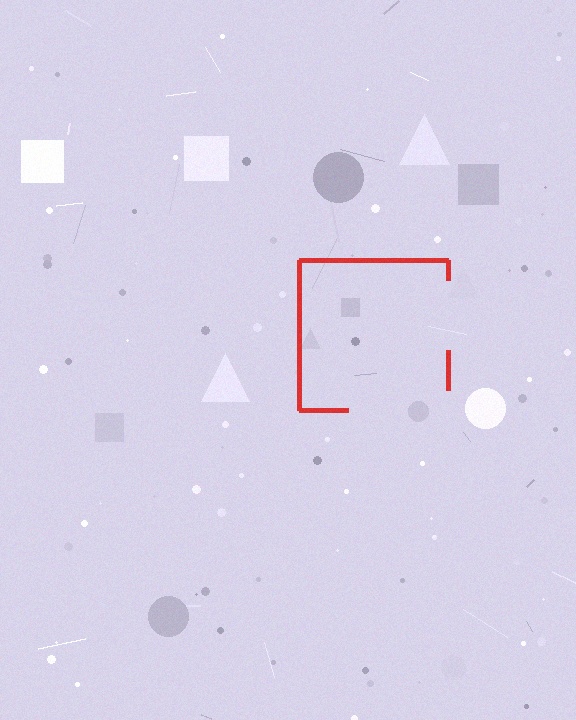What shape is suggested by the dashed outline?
The dashed outline suggests a square.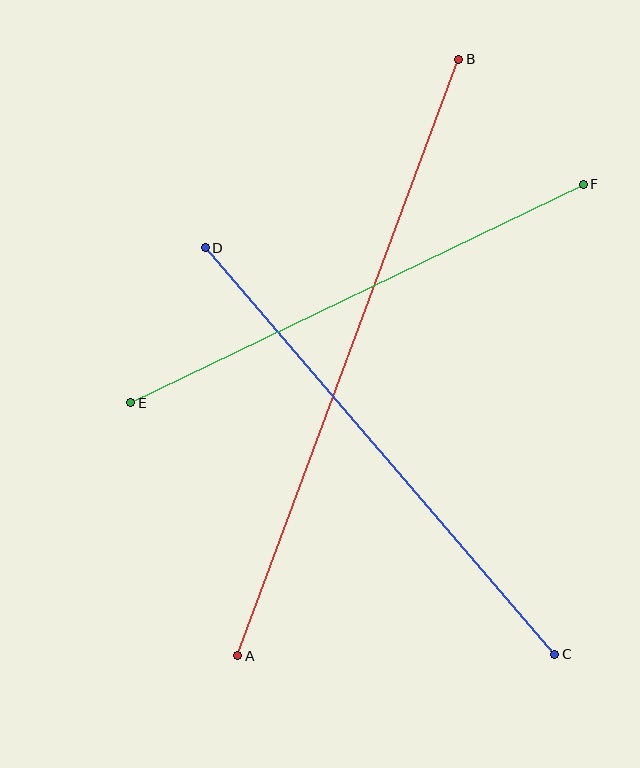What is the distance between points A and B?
The distance is approximately 636 pixels.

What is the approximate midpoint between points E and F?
The midpoint is at approximately (357, 293) pixels.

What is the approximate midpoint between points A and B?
The midpoint is at approximately (348, 358) pixels.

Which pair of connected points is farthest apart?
Points A and B are farthest apart.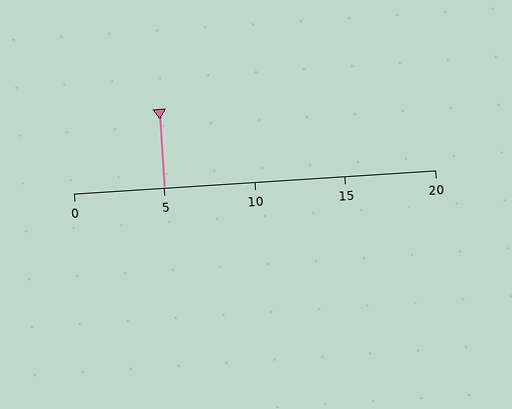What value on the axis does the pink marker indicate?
The marker indicates approximately 5.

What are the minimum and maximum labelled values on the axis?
The axis runs from 0 to 20.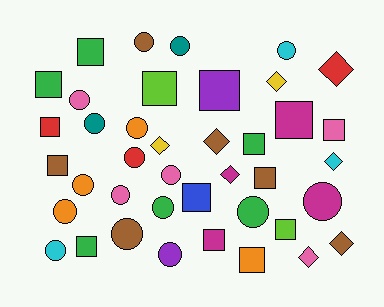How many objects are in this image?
There are 40 objects.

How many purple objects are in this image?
There are 2 purple objects.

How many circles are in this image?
There are 17 circles.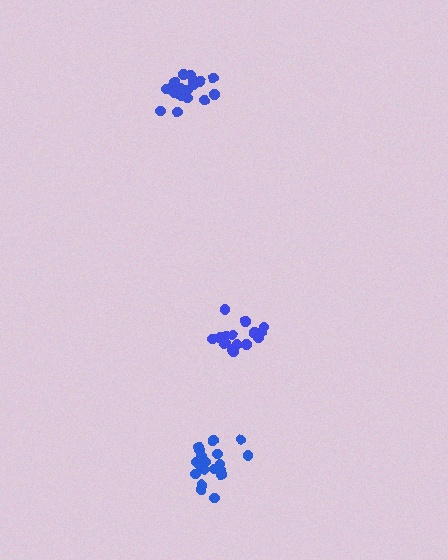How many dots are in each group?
Group 1: 17 dots, Group 2: 21 dots, Group 3: 19 dots (57 total).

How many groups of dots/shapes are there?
There are 3 groups.